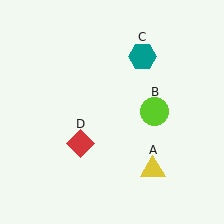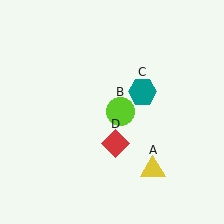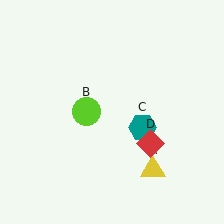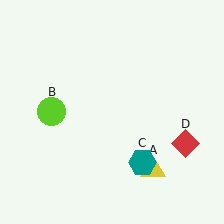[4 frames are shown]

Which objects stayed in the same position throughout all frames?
Yellow triangle (object A) remained stationary.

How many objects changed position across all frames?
3 objects changed position: lime circle (object B), teal hexagon (object C), red diamond (object D).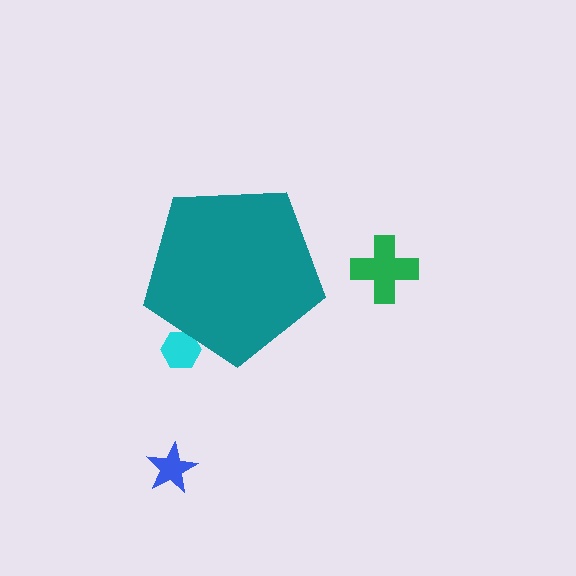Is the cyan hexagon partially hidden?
Yes, the cyan hexagon is partially hidden behind the teal pentagon.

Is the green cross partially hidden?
No, the green cross is fully visible.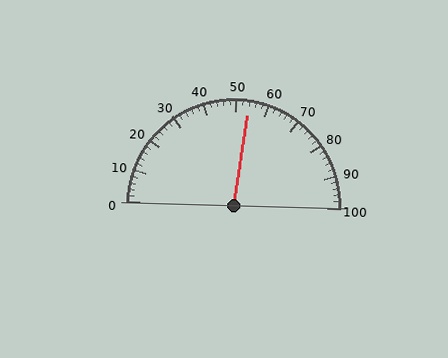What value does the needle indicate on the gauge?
The needle indicates approximately 54.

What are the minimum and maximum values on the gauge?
The gauge ranges from 0 to 100.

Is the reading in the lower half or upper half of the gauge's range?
The reading is in the upper half of the range (0 to 100).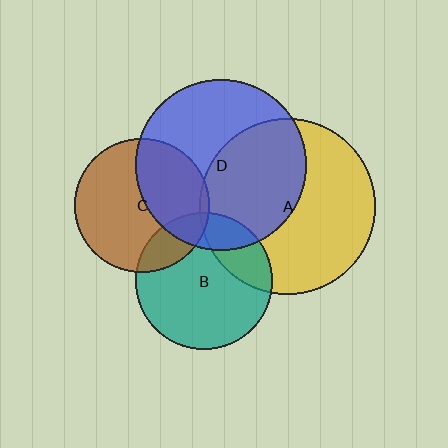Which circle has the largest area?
Circle A (yellow).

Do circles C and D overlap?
Yes.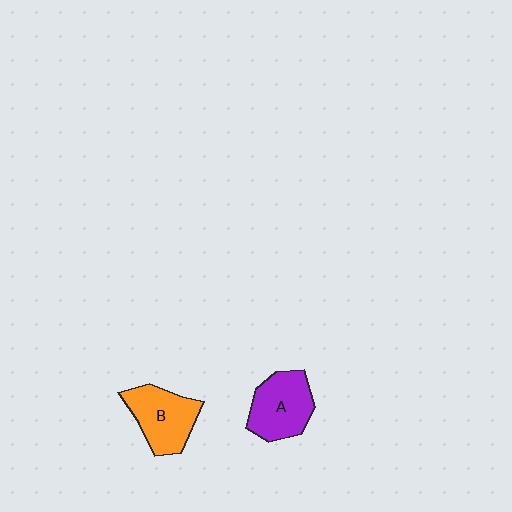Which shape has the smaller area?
Shape A (purple).